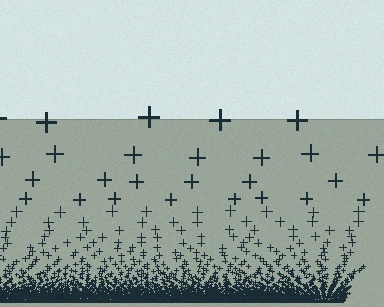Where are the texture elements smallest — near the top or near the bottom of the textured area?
Near the bottom.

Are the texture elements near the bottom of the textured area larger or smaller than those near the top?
Smaller. The gradient is inverted — elements near the bottom are smaller and denser.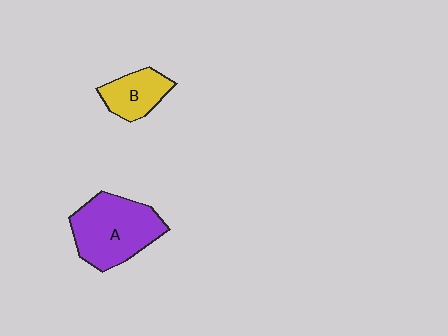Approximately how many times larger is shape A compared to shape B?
Approximately 2.0 times.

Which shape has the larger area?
Shape A (purple).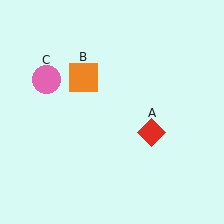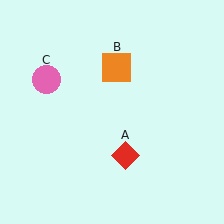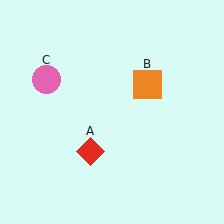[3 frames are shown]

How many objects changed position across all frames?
2 objects changed position: red diamond (object A), orange square (object B).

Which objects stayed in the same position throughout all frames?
Pink circle (object C) remained stationary.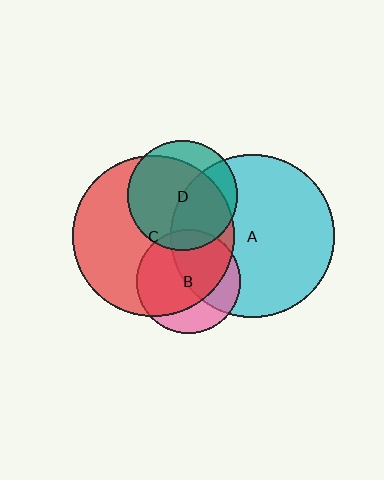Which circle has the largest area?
Circle A (cyan).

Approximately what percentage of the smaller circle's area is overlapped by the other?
Approximately 70%.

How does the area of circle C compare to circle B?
Approximately 2.4 times.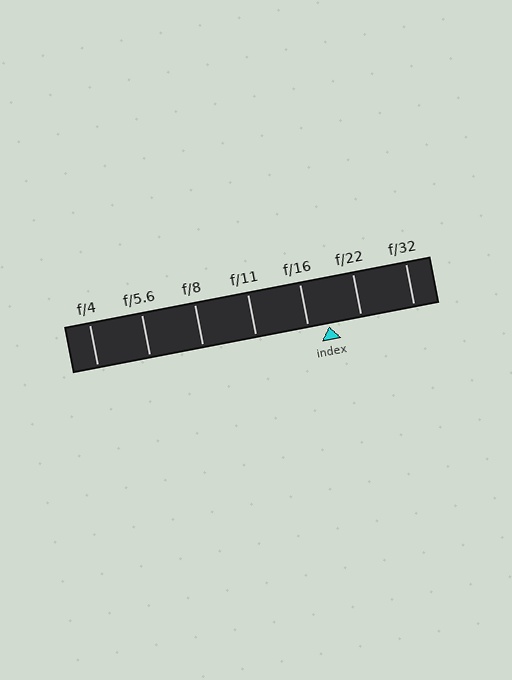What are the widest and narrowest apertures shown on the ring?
The widest aperture shown is f/4 and the narrowest is f/32.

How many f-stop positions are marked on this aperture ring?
There are 7 f-stop positions marked.